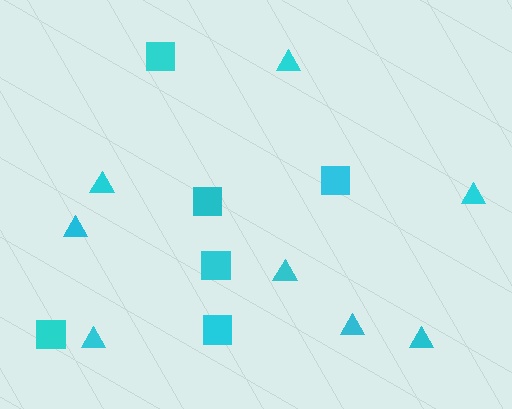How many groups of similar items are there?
There are 2 groups: one group of triangles (8) and one group of squares (6).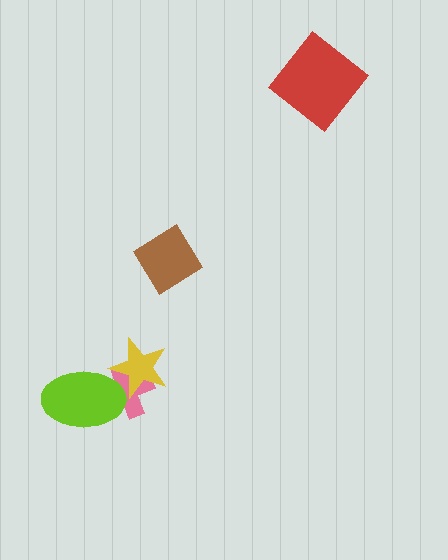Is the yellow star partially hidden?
Yes, it is partially covered by another shape.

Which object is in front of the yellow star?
The lime ellipse is in front of the yellow star.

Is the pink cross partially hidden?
Yes, it is partially covered by another shape.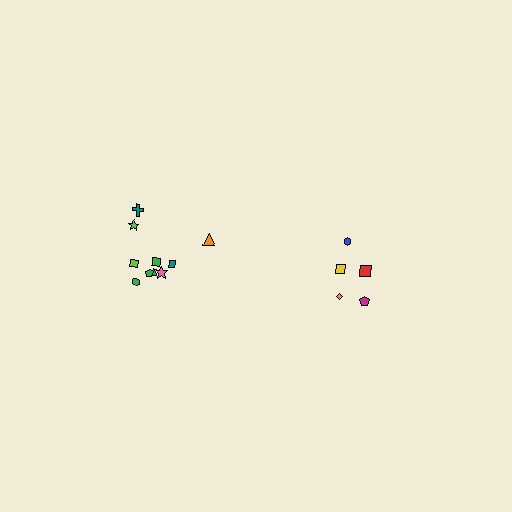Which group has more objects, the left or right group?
The left group.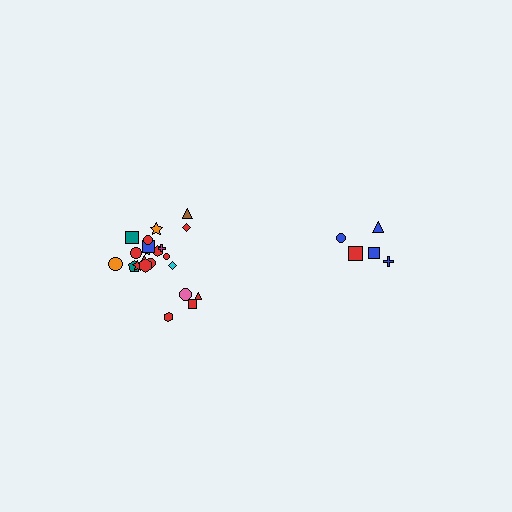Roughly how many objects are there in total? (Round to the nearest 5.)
Roughly 25 objects in total.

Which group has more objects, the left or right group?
The left group.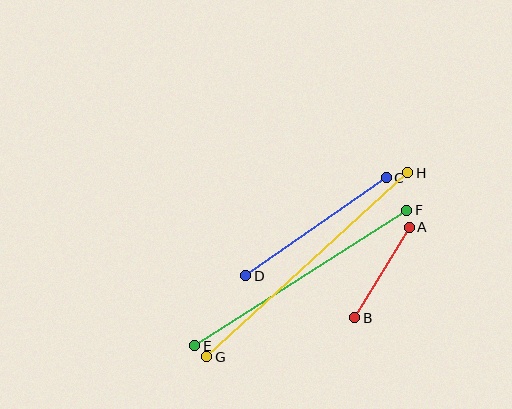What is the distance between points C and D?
The distance is approximately 171 pixels.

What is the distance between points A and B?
The distance is approximately 106 pixels.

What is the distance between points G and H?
The distance is approximately 272 pixels.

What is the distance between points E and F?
The distance is approximately 251 pixels.